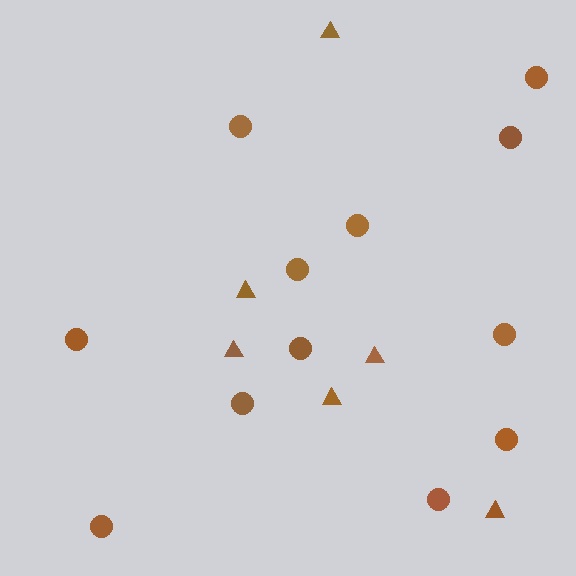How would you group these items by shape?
There are 2 groups: one group of circles (12) and one group of triangles (6).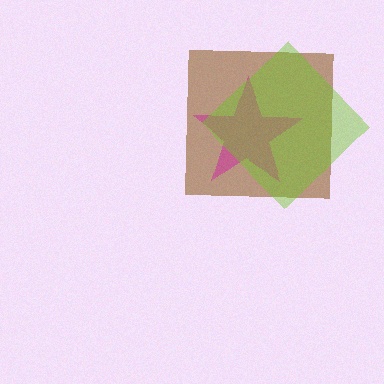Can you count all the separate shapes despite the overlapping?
Yes, there are 3 separate shapes.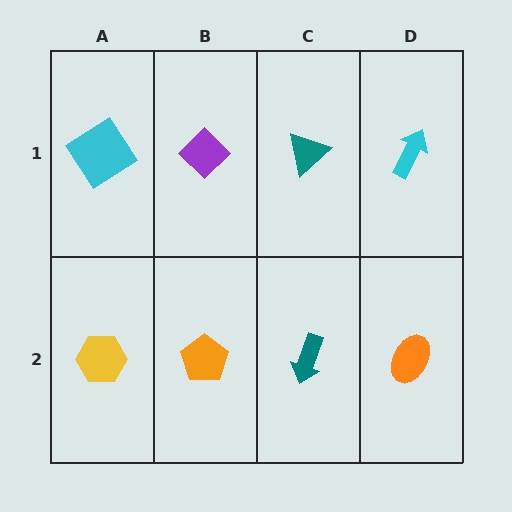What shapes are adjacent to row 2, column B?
A purple diamond (row 1, column B), a yellow hexagon (row 2, column A), a teal arrow (row 2, column C).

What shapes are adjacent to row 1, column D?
An orange ellipse (row 2, column D), a teal triangle (row 1, column C).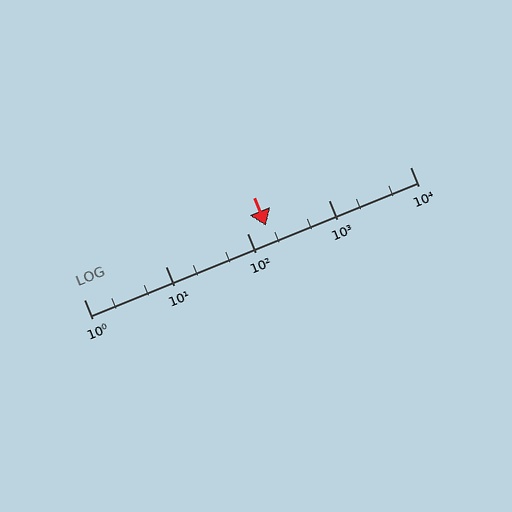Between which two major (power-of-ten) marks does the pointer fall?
The pointer is between 100 and 1000.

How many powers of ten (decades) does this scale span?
The scale spans 4 decades, from 1 to 10000.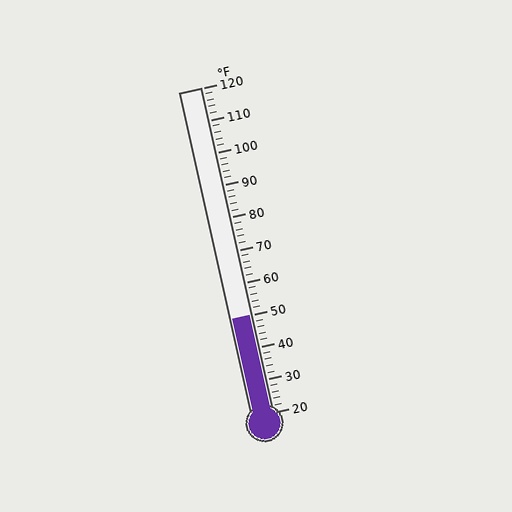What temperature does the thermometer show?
The thermometer shows approximately 50°F.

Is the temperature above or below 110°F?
The temperature is below 110°F.